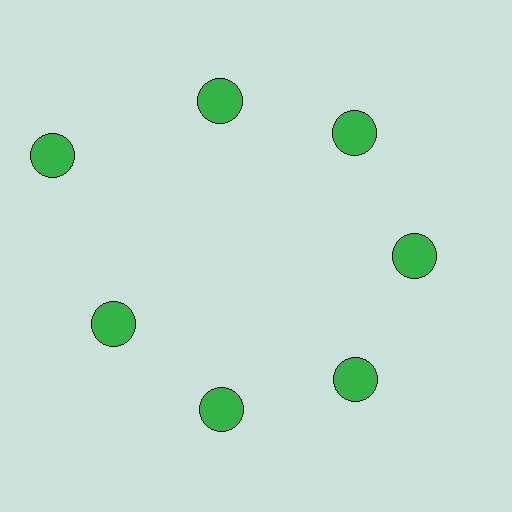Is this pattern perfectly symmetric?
No. The 7 green circles are arranged in a ring, but one element near the 10 o'clock position is pushed outward from the center, breaking the 7-fold rotational symmetry.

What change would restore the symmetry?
The symmetry would be restored by moving it inward, back onto the ring so that all 7 circles sit at equal angles and equal distance from the center.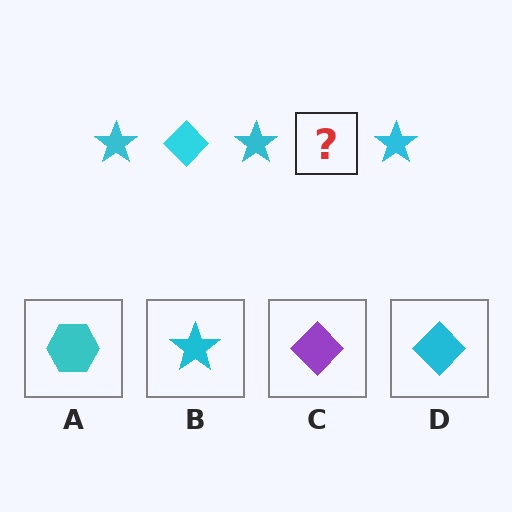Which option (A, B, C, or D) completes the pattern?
D.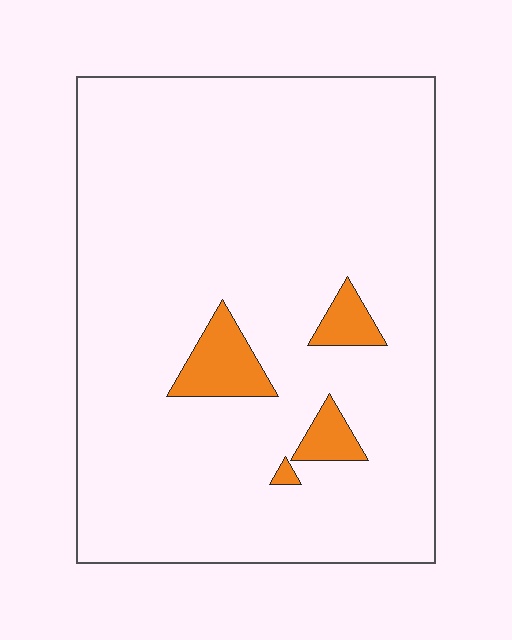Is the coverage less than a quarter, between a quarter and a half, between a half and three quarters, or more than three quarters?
Less than a quarter.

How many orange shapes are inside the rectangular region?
4.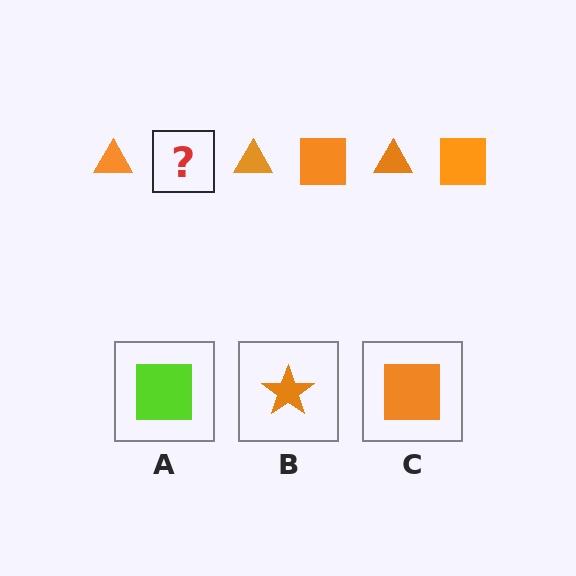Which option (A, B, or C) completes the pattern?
C.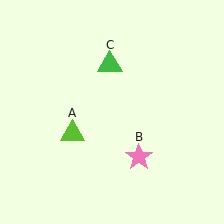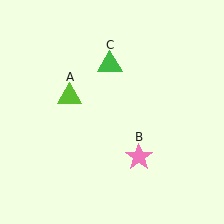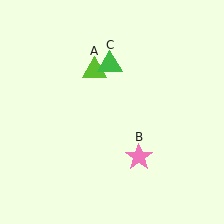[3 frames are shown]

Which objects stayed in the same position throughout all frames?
Pink star (object B) and green triangle (object C) remained stationary.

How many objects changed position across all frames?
1 object changed position: lime triangle (object A).